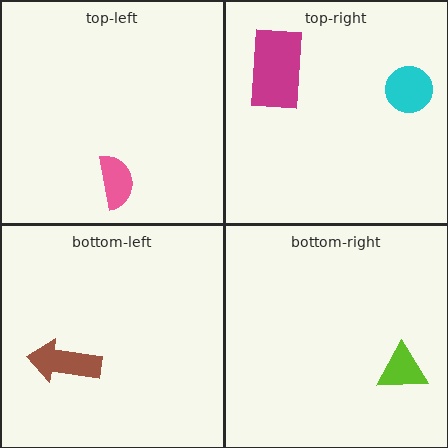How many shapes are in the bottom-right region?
1.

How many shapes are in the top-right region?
2.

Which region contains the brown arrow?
The bottom-left region.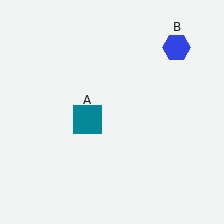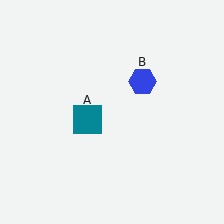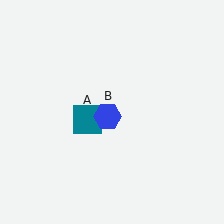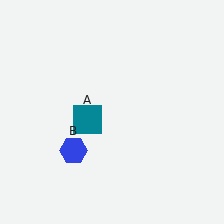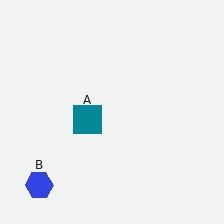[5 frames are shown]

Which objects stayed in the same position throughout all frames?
Teal square (object A) remained stationary.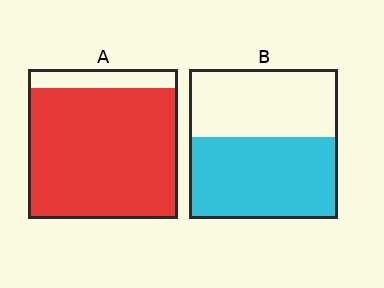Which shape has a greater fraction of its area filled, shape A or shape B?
Shape A.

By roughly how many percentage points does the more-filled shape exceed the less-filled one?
By roughly 35 percentage points (A over B).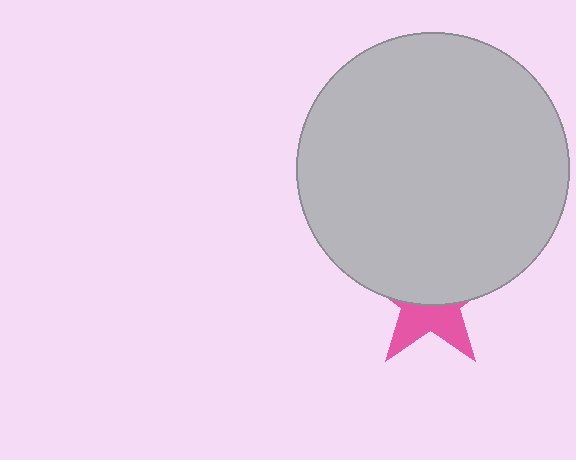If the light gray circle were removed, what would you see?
You would see the complete pink star.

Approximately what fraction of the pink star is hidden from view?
Roughly 59% of the pink star is hidden behind the light gray circle.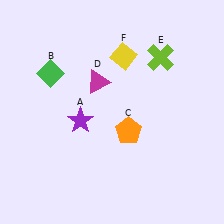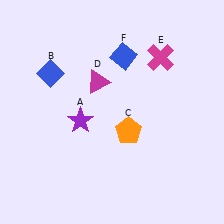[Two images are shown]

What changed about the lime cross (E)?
In Image 1, E is lime. In Image 2, it changed to magenta.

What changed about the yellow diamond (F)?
In Image 1, F is yellow. In Image 2, it changed to blue.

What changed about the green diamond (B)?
In Image 1, B is green. In Image 2, it changed to blue.